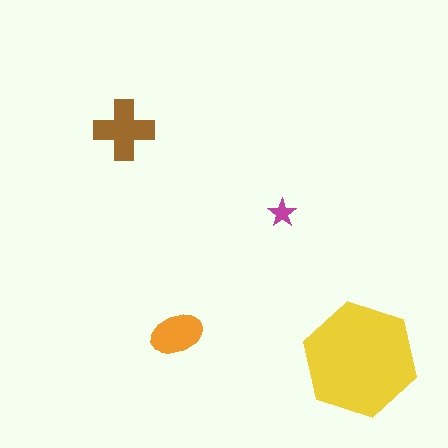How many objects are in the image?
There are 4 objects in the image.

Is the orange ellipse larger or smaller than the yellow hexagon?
Smaller.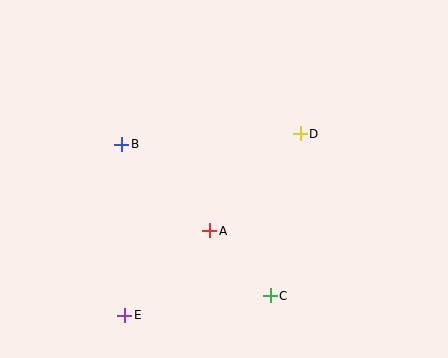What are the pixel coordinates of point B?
Point B is at (122, 144).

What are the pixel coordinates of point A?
Point A is at (210, 231).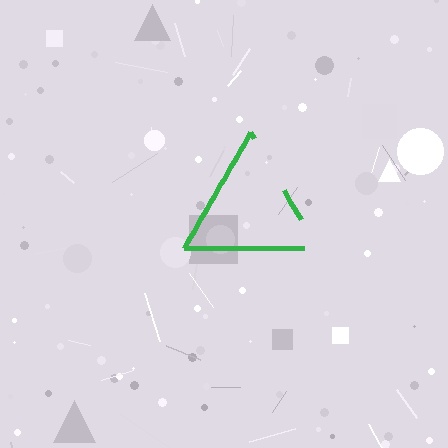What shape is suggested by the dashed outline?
The dashed outline suggests a triangle.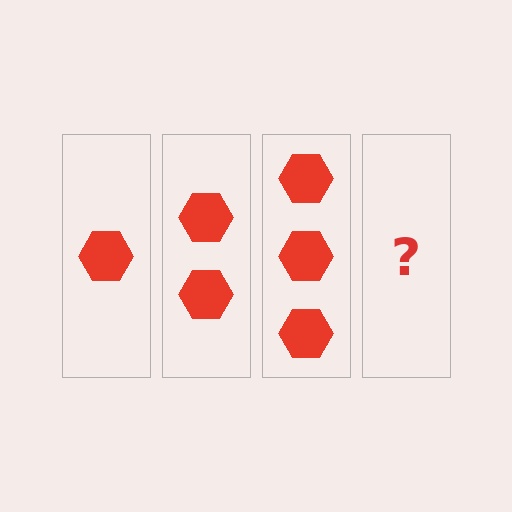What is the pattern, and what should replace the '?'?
The pattern is that each step adds one more hexagon. The '?' should be 4 hexagons.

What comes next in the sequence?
The next element should be 4 hexagons.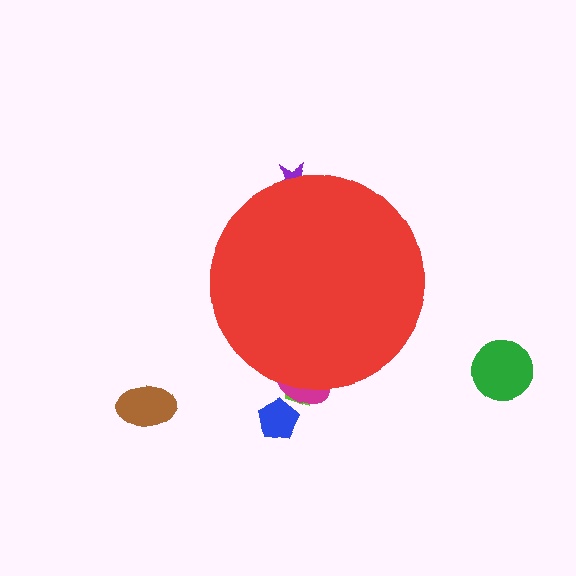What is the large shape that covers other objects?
A red circle.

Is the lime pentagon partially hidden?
Yes, the lime pentagon is partially hidden behind the red circle.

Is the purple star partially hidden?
Yes, the purple star is partially hidden behind the red circle.